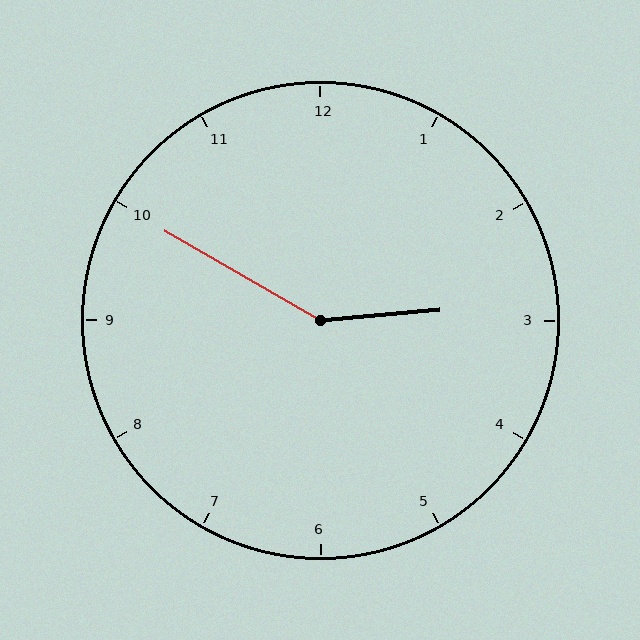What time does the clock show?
2:50.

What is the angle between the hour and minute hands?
Approximately 145 degrees.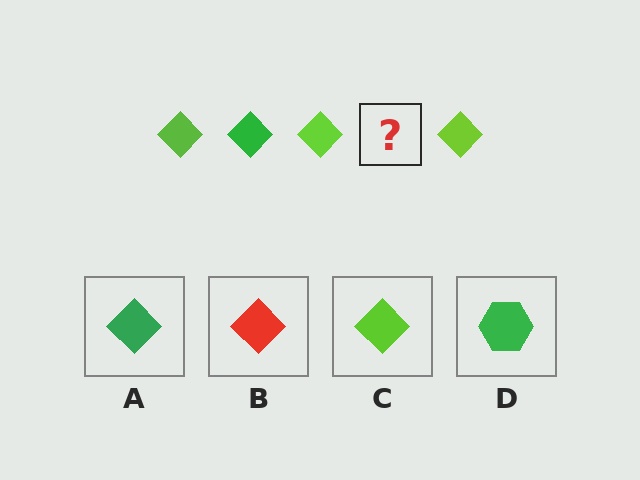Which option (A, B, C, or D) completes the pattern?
A.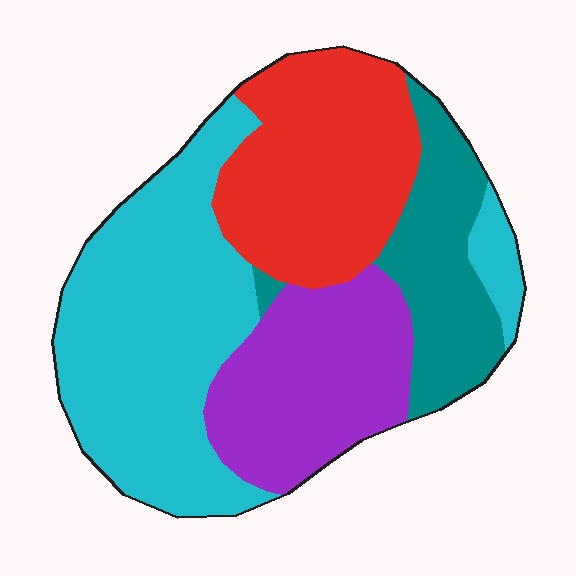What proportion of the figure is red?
Red takes up less than a quarter of the figure.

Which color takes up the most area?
Cyan, at roughly 40%.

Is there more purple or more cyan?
Cyan.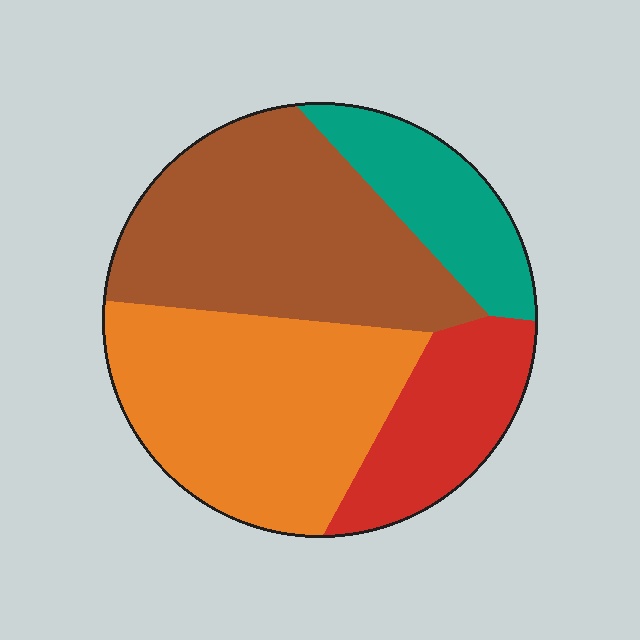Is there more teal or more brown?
Brown.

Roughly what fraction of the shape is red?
Red takes up about one sixth (1/6) of the shape.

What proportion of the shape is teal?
Teal takes up less than a sixth of the shape.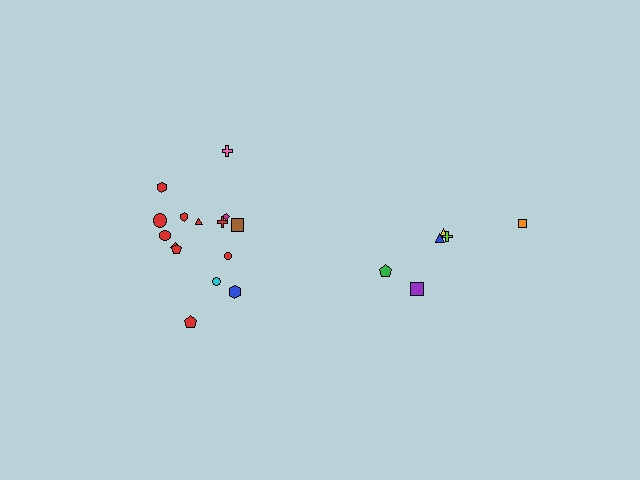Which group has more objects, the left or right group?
The left group.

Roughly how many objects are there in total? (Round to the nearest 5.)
Roughly 20 objects in total.